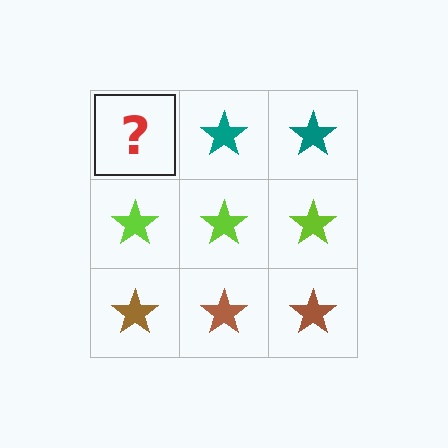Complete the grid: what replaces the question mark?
The question mark should be replaced with a teal star.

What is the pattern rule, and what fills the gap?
The rule is that each row has a consistent color. The gap should be filled with a teal star.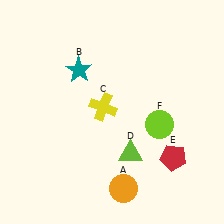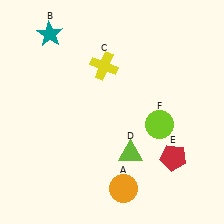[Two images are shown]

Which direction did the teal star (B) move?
The teal star (B) moved up.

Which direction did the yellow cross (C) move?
The yellow cross (C) moved up.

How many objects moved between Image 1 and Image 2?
2 objects moved between the two images.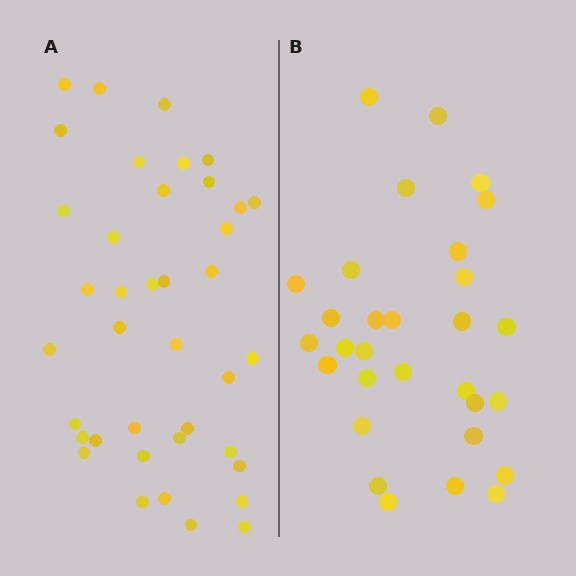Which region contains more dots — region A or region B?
Region A (the left region) has more dots.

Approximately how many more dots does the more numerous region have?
Region A has roughly 8 or so more dots than region B.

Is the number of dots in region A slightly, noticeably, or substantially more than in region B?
Region A has noticeably more, but not dramatically so. The ratio is roughly 1.3 to 1.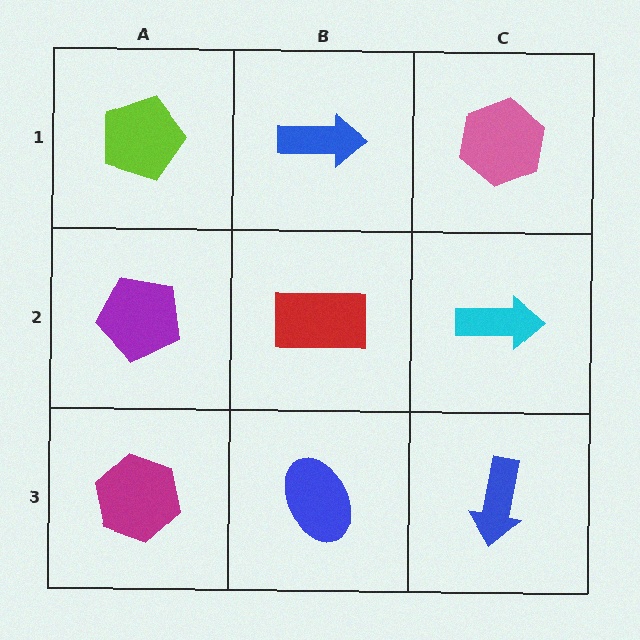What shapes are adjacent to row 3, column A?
A purple pentagon (row 2, column A), a blue ellipse (row 3, column B).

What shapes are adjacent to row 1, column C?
A cyan arrow (row 2, column C), a blue arrow (row 1, column B).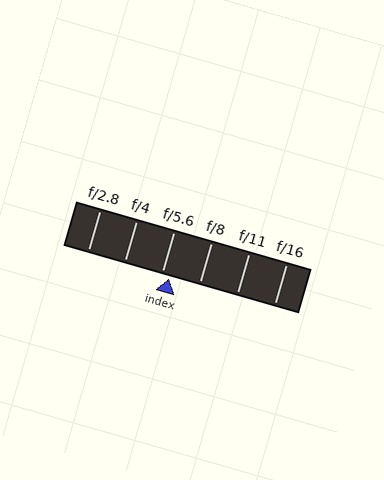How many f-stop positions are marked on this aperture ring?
There are 6 f-stop positions marked.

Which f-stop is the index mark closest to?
The index mark is closest to f/5.6.